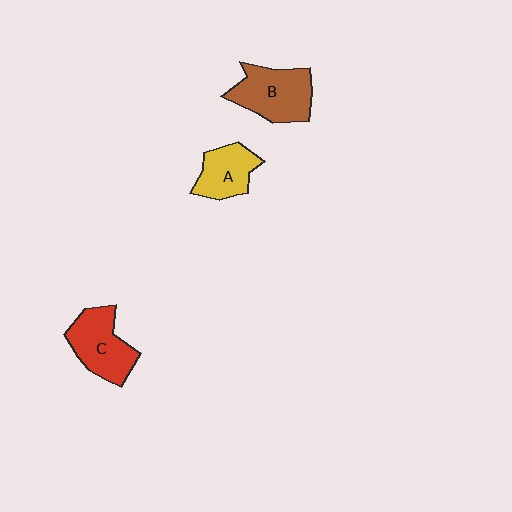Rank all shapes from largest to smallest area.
From largest to smallest: B (brown), C (red), A (yellow).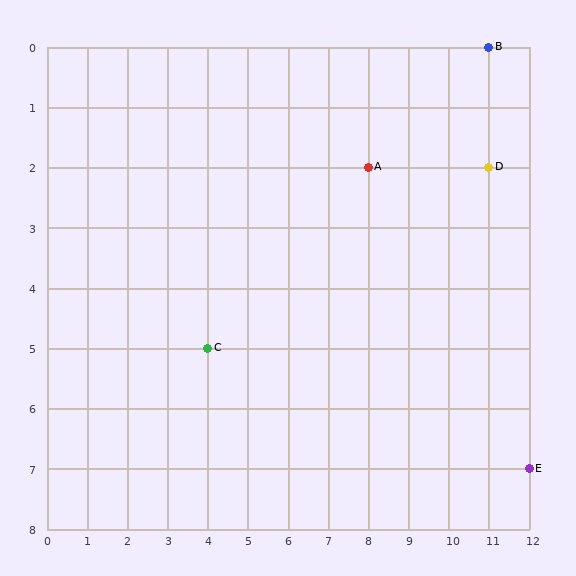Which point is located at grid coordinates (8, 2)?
Point A is at (8, 2).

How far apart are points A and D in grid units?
Points A and D are 3 columns apart.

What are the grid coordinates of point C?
Point C is at grid coordinates (4, 5).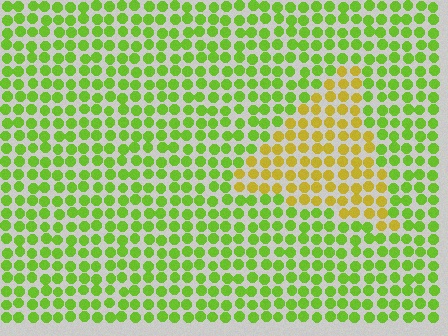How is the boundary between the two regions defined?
The boundary is defined purely by a slight shift in hue (about 43 degrees). Spacing, size, and orientation are identical on both sides.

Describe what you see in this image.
The image is filled with small lime elements in a uniform arrangement. A triangle-shaped region is visible where the elements are tinted to a slightly different hue, forming a subtle color boundary.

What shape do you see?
I see a triangle.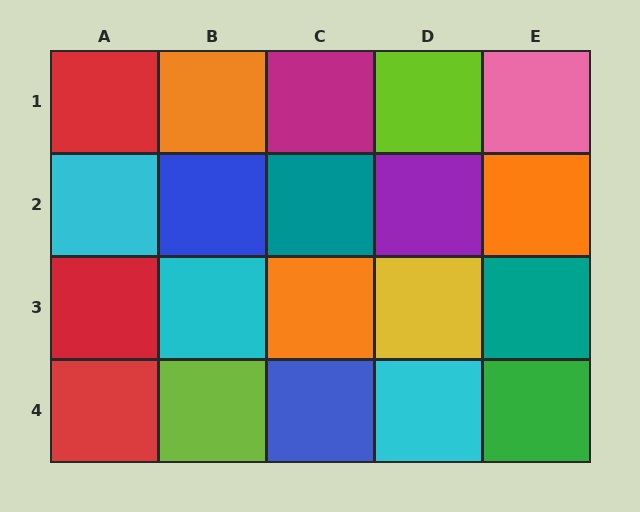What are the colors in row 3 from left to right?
Red, cyan, orange, yellow, teal.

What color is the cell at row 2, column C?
Teal.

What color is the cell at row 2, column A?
Cyan.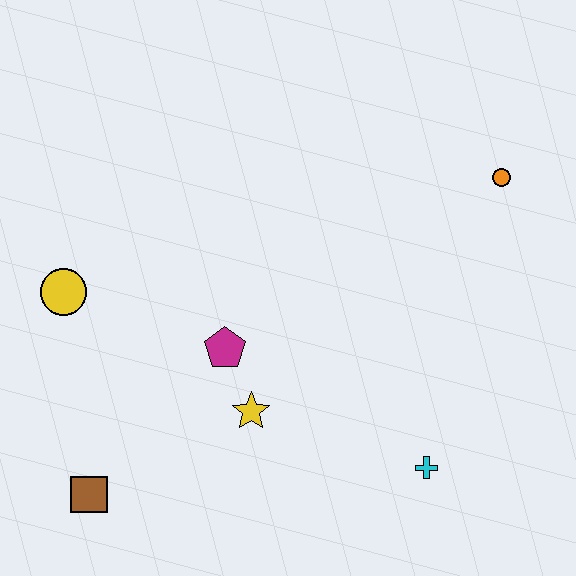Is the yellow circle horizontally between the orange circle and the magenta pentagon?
No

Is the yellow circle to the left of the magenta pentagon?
Yes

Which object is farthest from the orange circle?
The brown square is farthest from the orange circle.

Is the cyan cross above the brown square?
Yes